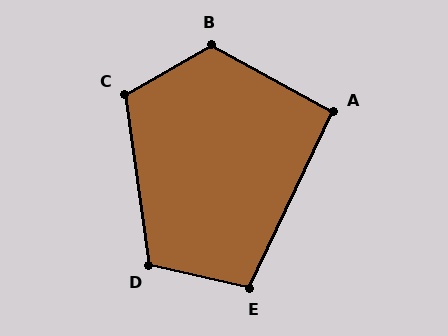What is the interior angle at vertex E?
Approximately 102 degrees (obtuse).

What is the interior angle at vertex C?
Approximately 112 degrees (obtuse).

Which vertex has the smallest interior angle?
A, at approximately 93 degrees.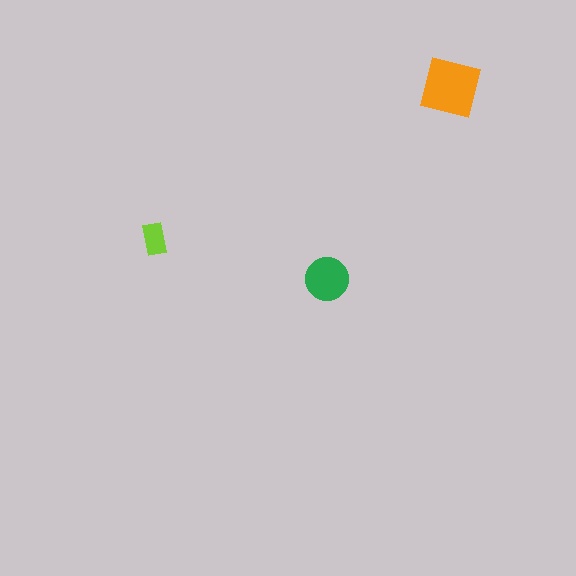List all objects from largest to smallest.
The orange square, the green circle, the lime rectangle.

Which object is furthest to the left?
The lime rectangle is leftmost.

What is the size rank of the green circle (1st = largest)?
2nd.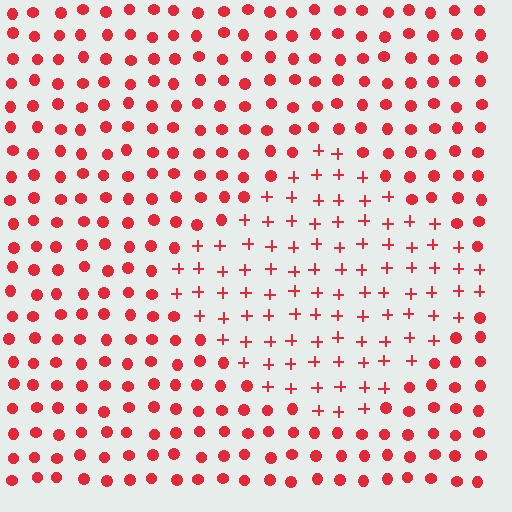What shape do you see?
I see a diamond.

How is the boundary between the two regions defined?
The boundary is defined by a change in element shape: plus signs inside vs. circles outside. All elements share the same color and spacing.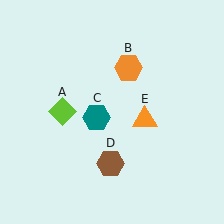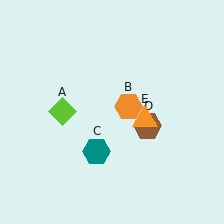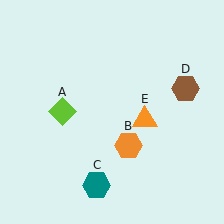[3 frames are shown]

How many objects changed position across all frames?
3 objects changed position: orange hexagon (object B), teal hexagon (object C), brown hexagon (object D).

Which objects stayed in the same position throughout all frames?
Lime diamond (object A) and orange triangle (object E) remained stationary.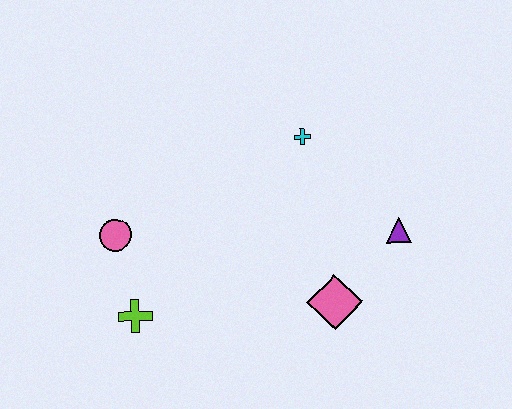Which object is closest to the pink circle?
The lime cross is closest to the pink circle.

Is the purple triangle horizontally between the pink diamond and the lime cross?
No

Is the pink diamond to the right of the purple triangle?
No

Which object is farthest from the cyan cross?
The lime cross is farthest from the cyan cross.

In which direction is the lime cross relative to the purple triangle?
The lime cross is to the left of the purple triangle.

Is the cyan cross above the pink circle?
Yes